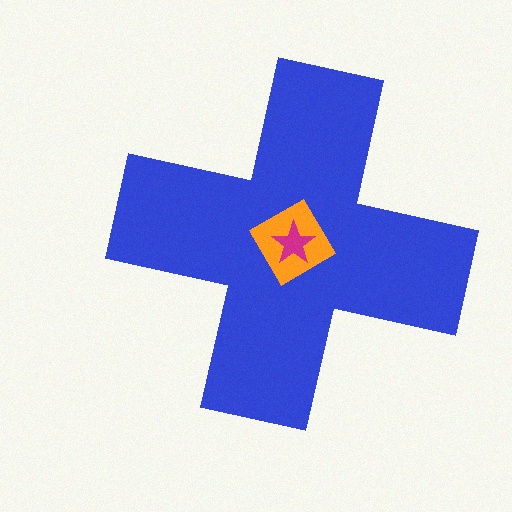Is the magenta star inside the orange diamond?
Yes.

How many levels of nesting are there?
3.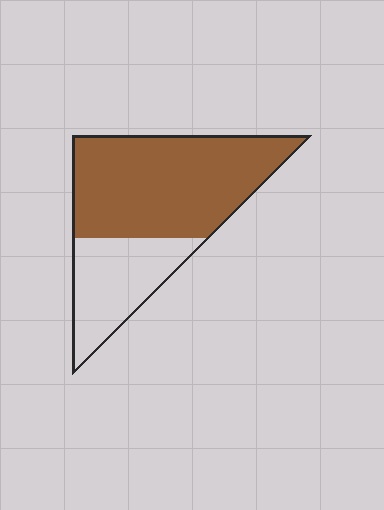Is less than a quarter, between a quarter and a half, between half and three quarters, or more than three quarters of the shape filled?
Between half and three quarters.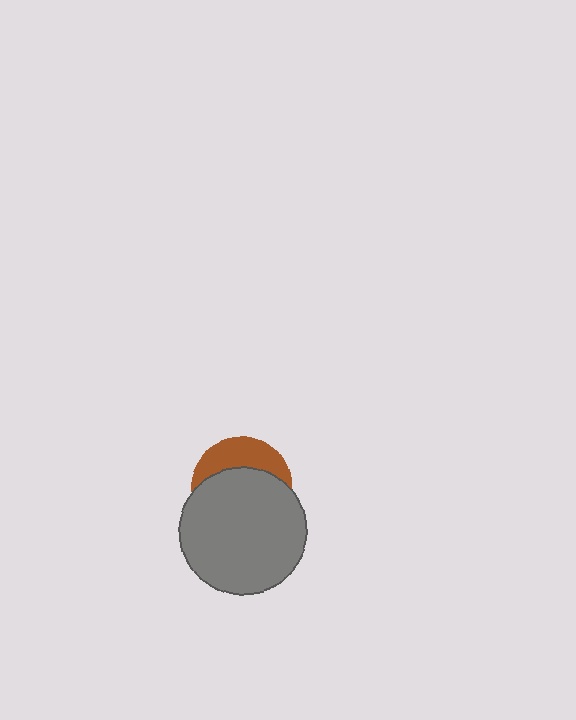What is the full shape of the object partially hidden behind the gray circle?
The partially hidden object is a brown circle.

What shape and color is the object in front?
The object in front is a gray circle.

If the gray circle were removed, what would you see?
You would see the complete brown circle.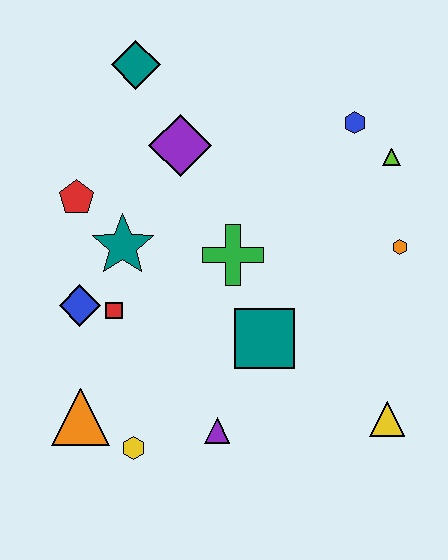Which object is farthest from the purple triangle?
The teal diamond is farthest from the purple triangle.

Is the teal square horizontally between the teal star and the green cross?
No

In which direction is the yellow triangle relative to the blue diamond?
The yellow triangle is to the right of the blue diamond.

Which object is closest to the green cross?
The teal square is closest to the green cross.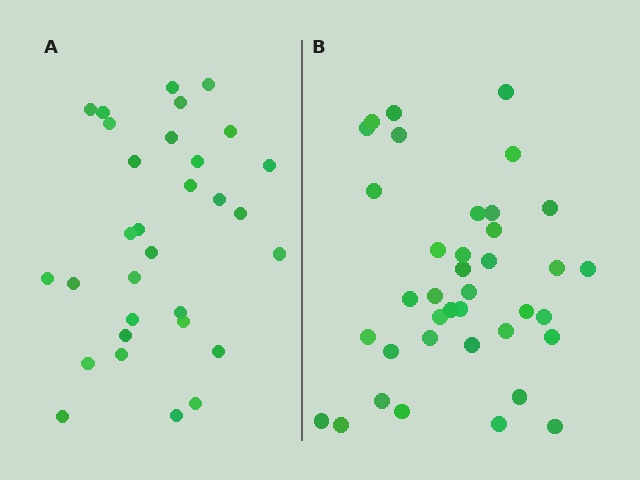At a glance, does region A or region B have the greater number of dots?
Region B (the right region) has more dots.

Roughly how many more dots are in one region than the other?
Region B has roughly 8 or so more dots than region A.